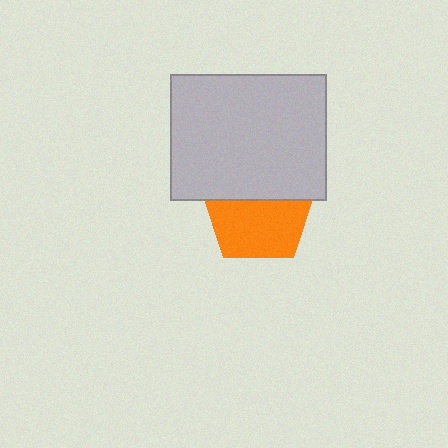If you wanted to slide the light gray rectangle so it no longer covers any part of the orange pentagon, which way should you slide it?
Slide it up — that is the most direct way to separate the two shapes.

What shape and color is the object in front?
The object in front is a light gray rectangle.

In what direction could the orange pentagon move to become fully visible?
The orange pentagon could move down. That would shift it out from behind the light gray rectangle entirely.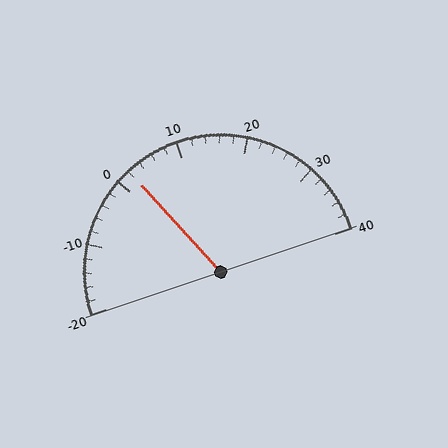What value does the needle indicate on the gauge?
The needle indicates approximately 2.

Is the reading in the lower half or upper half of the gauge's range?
The reading is in the lower half of the range (-20 to 40).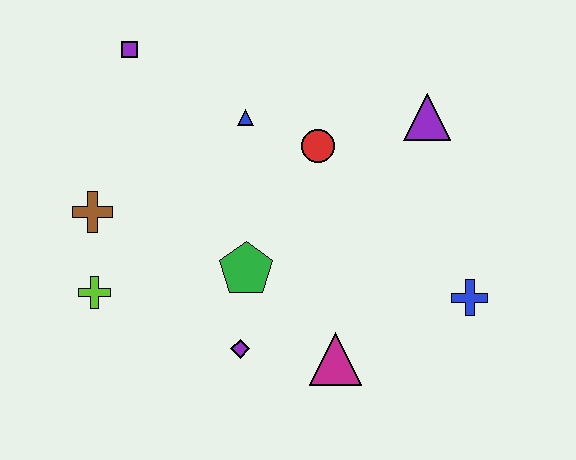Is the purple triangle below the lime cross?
No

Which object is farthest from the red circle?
The lime cross is farthest from the red circle.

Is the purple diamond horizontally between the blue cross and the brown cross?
Yes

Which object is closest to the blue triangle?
The red circle is closest to the blue triangle.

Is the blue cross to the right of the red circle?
Yes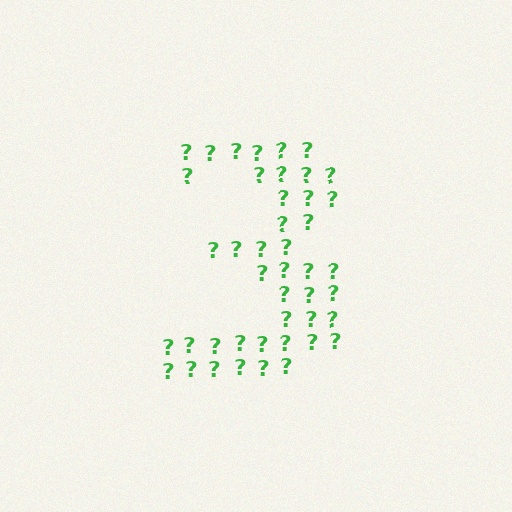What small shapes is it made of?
It is made of small question marks.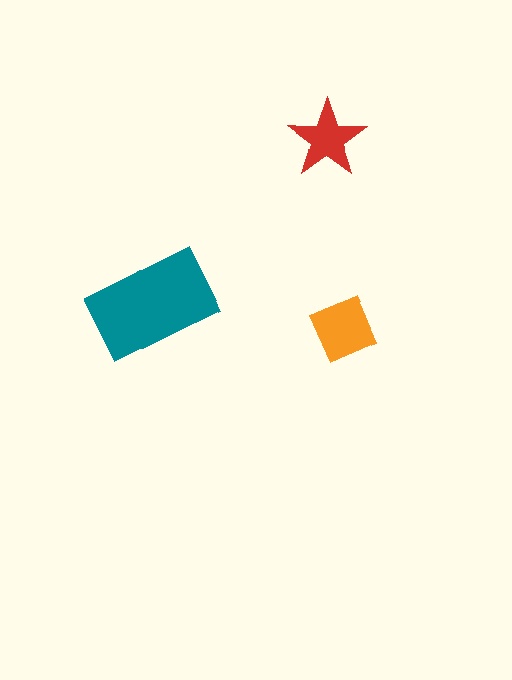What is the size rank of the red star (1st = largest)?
3rd.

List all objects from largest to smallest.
The teal rectangle, the orange square, the red star.